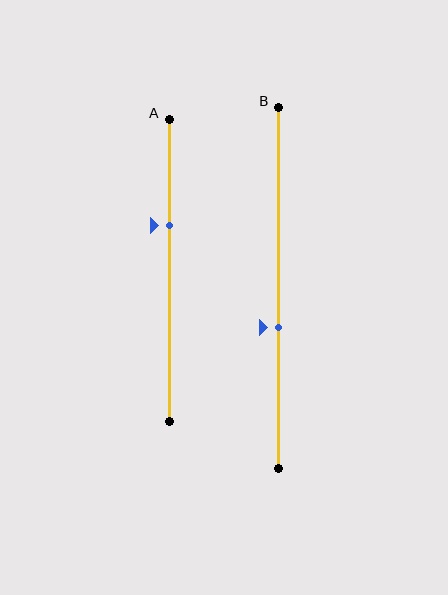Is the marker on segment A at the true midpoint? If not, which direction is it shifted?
No, the marker on segment A is shifted upward by about 15% of the segment length.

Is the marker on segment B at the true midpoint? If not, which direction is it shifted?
No, the marker on segment B is shifted downward by about 11% of the segment length.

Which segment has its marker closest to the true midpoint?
Segment B has its marker closest to the true midpoint.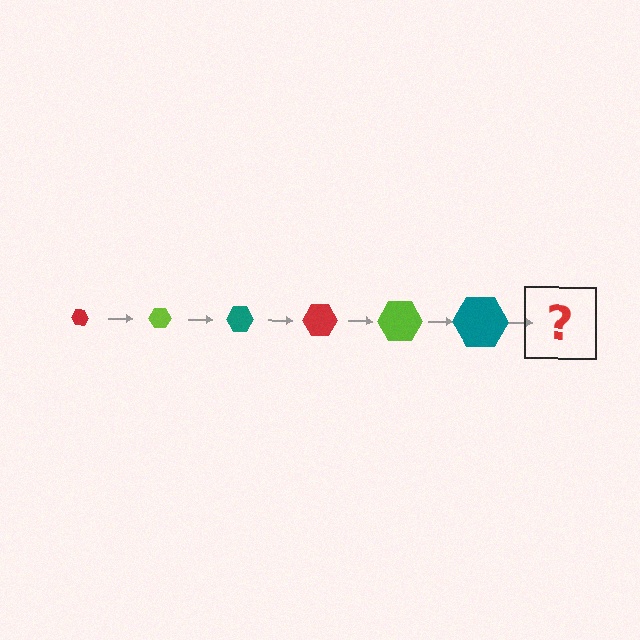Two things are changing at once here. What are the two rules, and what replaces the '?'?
The two rules are that the hexagon grows larger each step and the color cycles through red, lime, and teal. The '?' should be a red hexagon, larger than the previous one.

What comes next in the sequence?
The next element should be a red hexagon, larger than the previous one.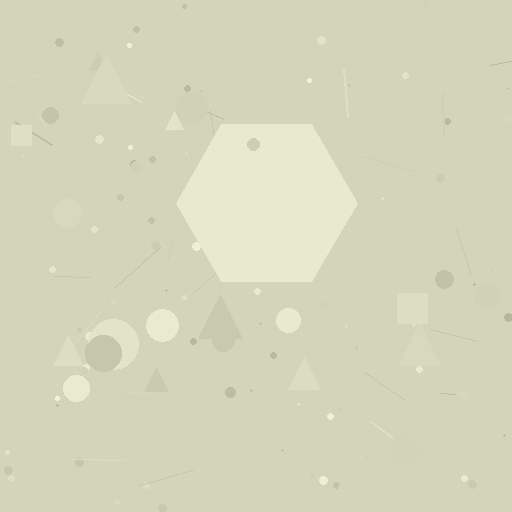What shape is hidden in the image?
A hexagon is hidden in the image.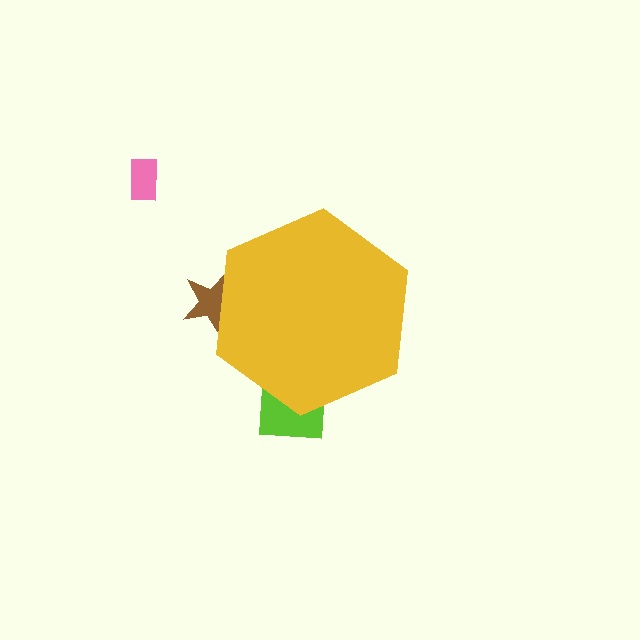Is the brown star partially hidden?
Yes, the brown star is partially hidden behind the yellow hexagon.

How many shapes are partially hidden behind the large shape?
2 shapes are partially hidden.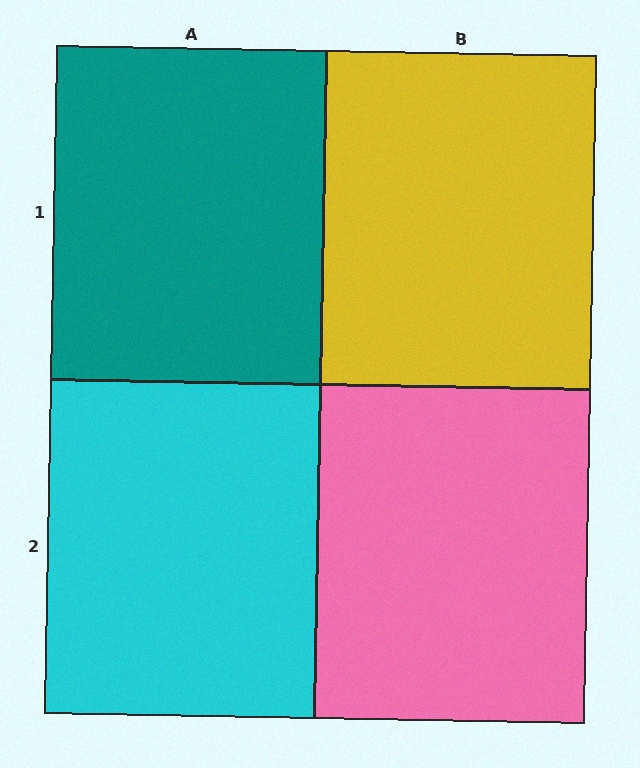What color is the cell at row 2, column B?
Pink.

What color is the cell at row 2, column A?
Cyan.